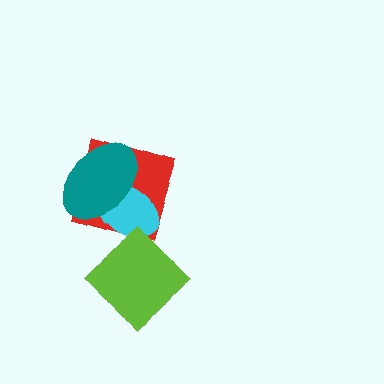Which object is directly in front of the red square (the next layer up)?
The cyan ellipse is directly in front of the red square.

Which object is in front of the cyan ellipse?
The teal ellipse is in front of the cyan ellipse.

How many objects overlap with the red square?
2 objects overlap with the red square.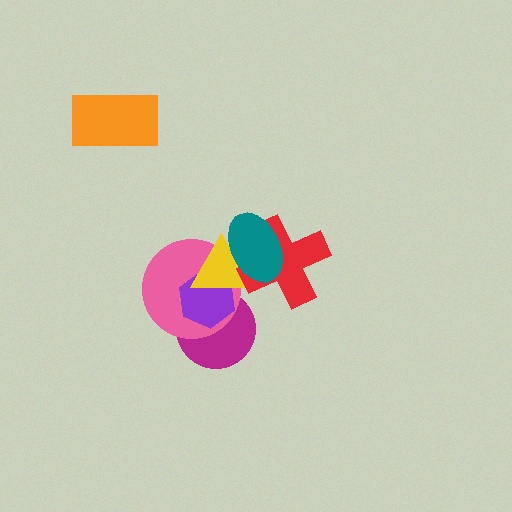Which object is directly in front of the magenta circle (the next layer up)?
The pink circle is directly in front of the magenta circle.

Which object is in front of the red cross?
The teal ellipse is in front of the red cross.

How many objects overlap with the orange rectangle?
0 objects overlap with the orange rectangle.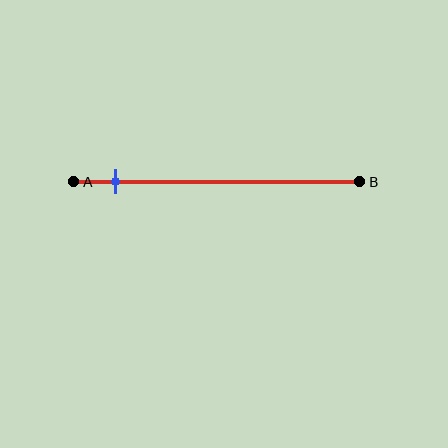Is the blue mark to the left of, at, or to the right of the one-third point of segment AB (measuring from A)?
The blue mark is to the left of the one-third point of segment AB.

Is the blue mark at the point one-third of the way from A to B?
No, the mark is at about 15% from A, not at the 33% one-third point.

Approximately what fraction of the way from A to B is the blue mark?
The blue mark is approximately 15% of the way from A to B.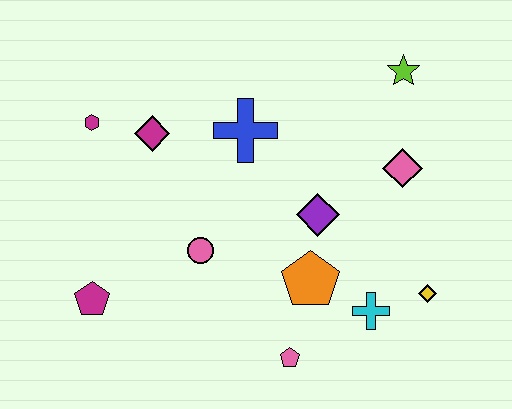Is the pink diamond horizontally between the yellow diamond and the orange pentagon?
Yes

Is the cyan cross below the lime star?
Yes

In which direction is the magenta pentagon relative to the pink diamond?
The magenta pentagon is to the left of the pink diamond.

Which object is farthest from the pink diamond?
The magenta pentagon is farthest from the pink diamond.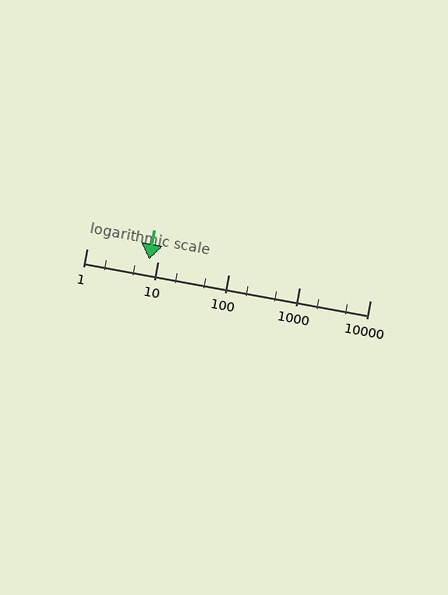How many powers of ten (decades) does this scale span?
The scale spans 4 decades, from 1 to 10000.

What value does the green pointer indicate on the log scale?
The pointer indicates approximately 7.5.